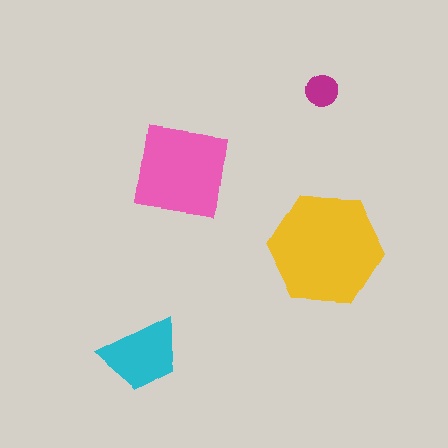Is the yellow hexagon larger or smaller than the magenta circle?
Larger.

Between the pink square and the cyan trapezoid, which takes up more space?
The pink square.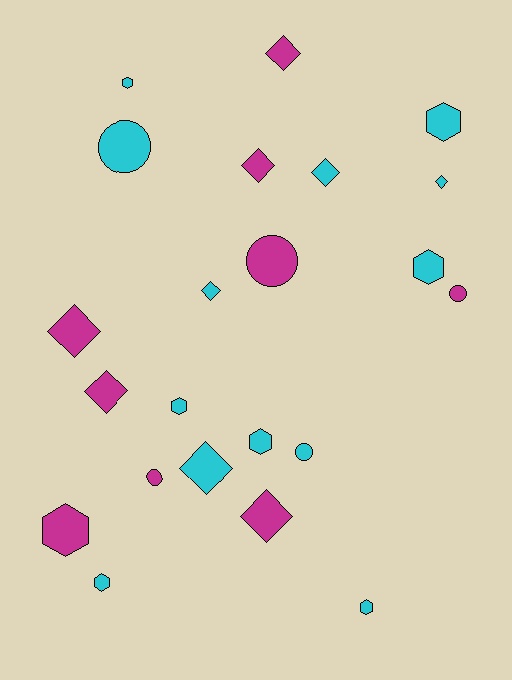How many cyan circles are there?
There are 2 cyan circles.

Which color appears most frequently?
Cyan, with 13 objects.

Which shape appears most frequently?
Diamond, with 9 objects.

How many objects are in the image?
There are 22 objects.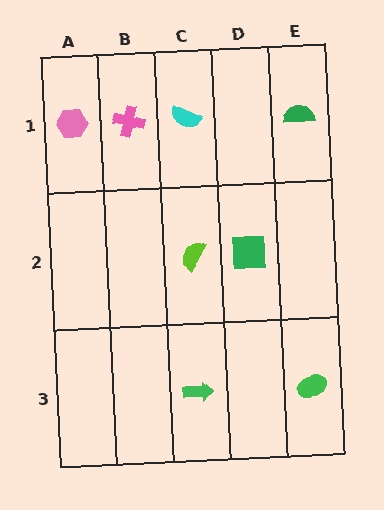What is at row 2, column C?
A lime semicircle.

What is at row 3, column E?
A green ellipse.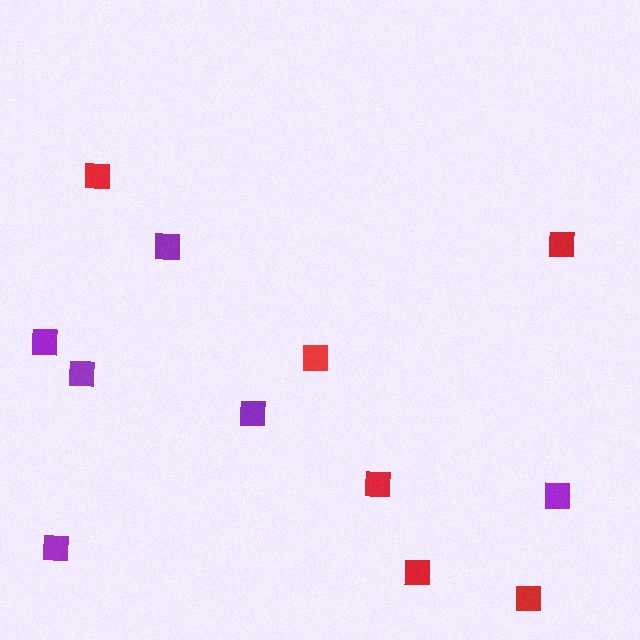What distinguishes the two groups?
There are 2 groups: one group of purple squares (6) and one group of red squares (6).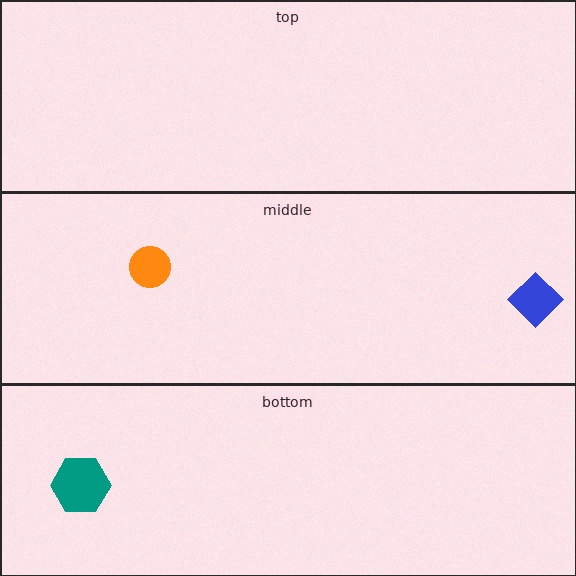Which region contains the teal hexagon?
The bottom region.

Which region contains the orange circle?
The middle region.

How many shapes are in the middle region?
2.